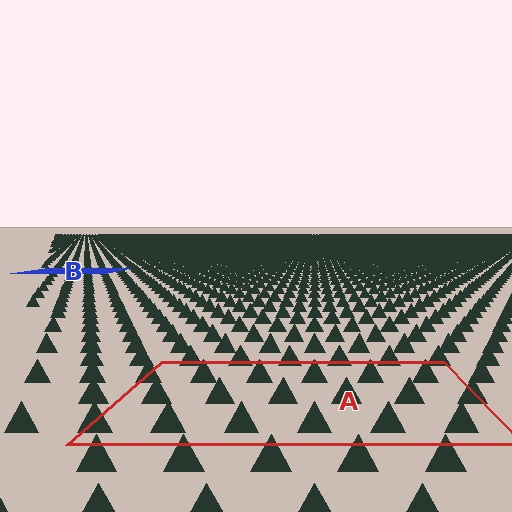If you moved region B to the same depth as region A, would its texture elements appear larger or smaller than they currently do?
They would appear larger. At a closer depth, the same texture elements are projected at a bigger on-screen size.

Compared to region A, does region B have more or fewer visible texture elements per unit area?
Region B has more texture elements per unit area — they are packed more densely because it is farther away.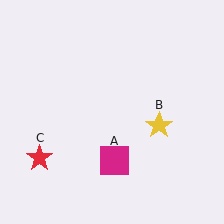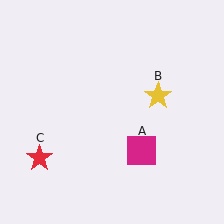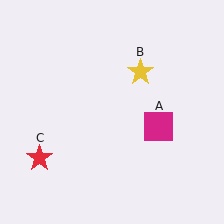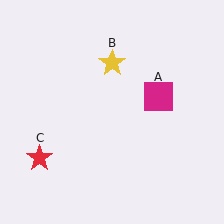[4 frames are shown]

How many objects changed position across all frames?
2 objects changed position: magenta square (object A), yellow star (object B).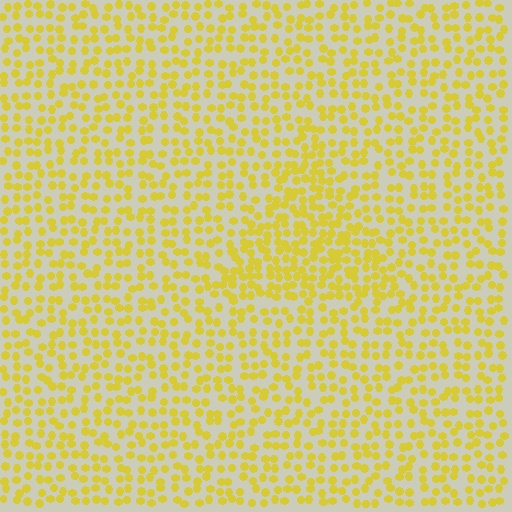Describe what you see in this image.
The image contains small yellow elements arranged at two different densities. A triangle-shaped region is visible where the elements are more densely packed than the surrounding area.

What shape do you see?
I see a triangle.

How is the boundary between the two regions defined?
The boundary is defined by a change in element density (approximately 1.6x ratio). All elements are the same color, size, and shape.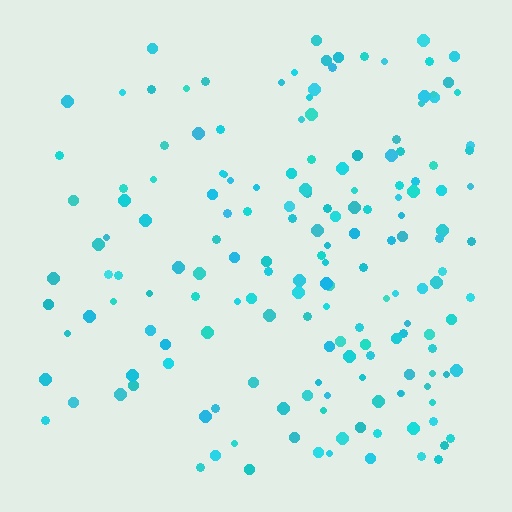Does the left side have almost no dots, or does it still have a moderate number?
Still a moderate number, just noticeably fewer than the right.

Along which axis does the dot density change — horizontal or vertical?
Horizontal.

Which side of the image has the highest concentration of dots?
The right.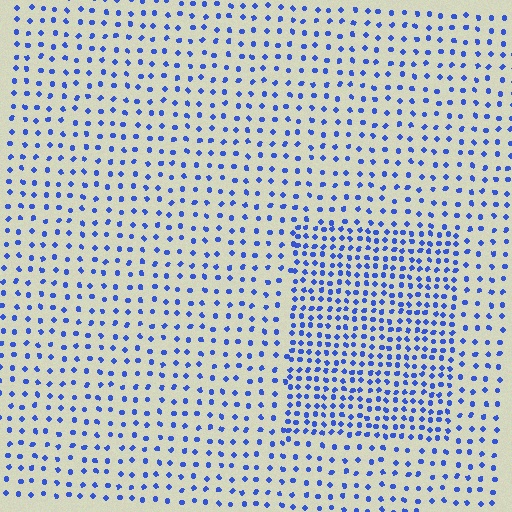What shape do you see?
I see a rectangle.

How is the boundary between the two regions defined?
The boundary is defined by a change in element density (approximately 2.0x ratio). All elements are the same color, size, and shape.